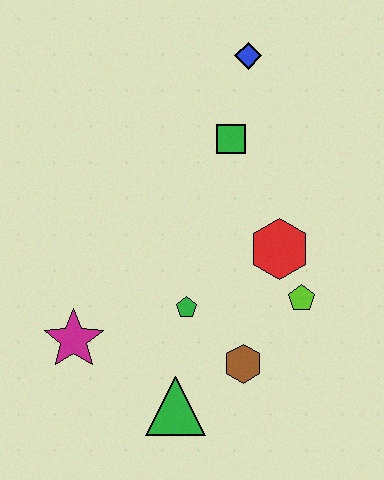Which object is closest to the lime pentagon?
The red hexagon is closest to the lime pentagon.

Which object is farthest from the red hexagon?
The magenta star is farthest from the red hexagon.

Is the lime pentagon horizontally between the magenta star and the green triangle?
No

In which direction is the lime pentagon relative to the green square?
The lime pentagon is below the green square.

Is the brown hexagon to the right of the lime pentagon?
No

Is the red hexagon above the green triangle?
Yes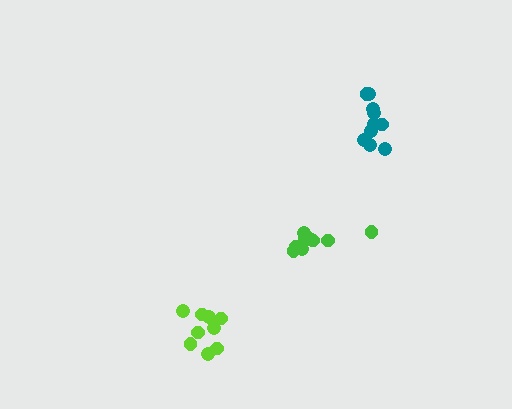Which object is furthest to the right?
The teal cluster is rightmost.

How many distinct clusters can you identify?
There are 3 distinct clusters.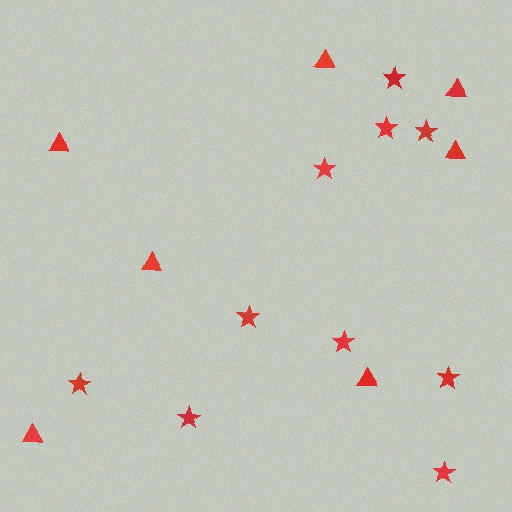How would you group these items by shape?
There are 2 groups: one group of triangles (7) and one group of stars (10).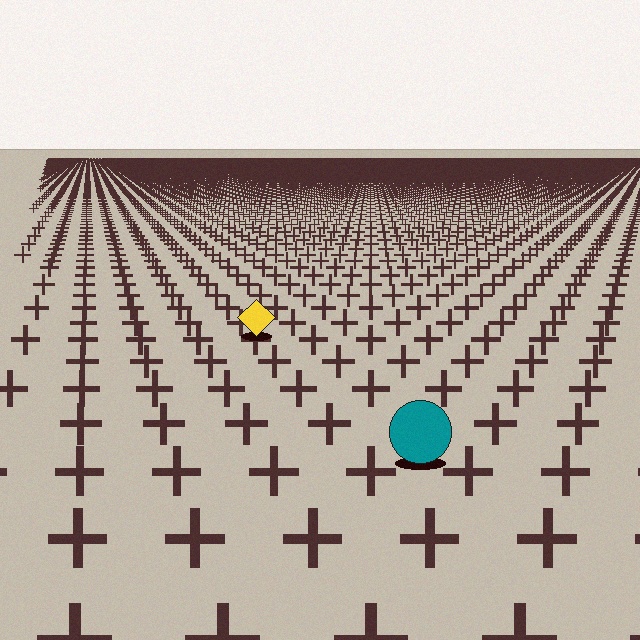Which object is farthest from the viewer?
The yellow diamond is farthest from the viewer. It appears smaller and the ground texture around it is denser.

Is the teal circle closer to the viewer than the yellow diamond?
Yes. The teal circle is closer — you can tell from the texture gradient: the ground texture is coarser near it.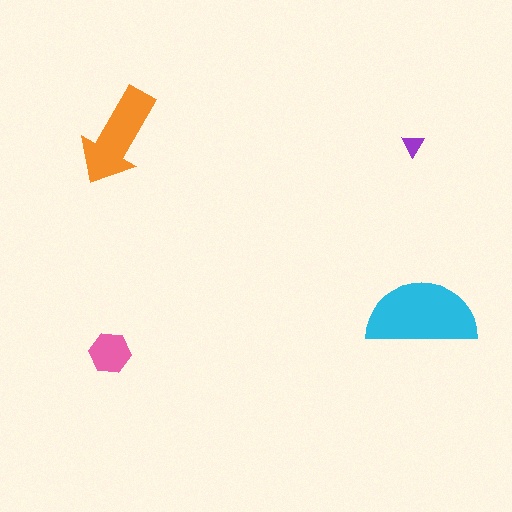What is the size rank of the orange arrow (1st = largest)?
2nd.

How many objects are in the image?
There are 4 objects in the image.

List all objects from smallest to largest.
The purple triangle, the pink hexagon, the orange arrow, the cyan semicircle.